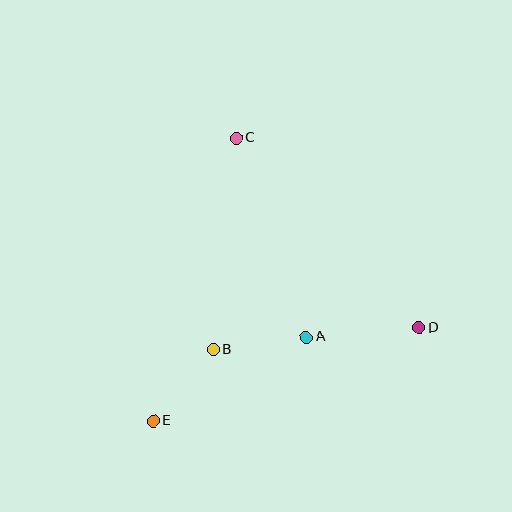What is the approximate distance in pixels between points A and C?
The distance between A and C is approximately 211 pixels.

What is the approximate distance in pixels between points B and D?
The distance between B and D is approximately 207 pixels.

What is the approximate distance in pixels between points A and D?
The distance between A and D is approximately 113 pixels.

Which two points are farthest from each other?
Points C and E are farthest from each other.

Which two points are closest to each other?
Points B and E are closest to each other.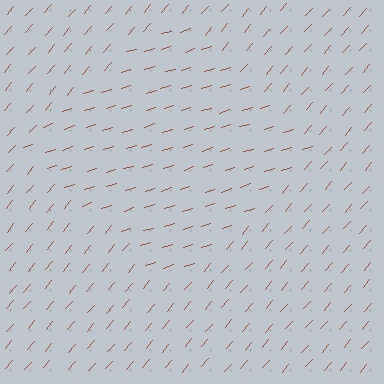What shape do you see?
I see a diamond.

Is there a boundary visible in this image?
Yes, there is a texture boundary formed by a change in line orientation.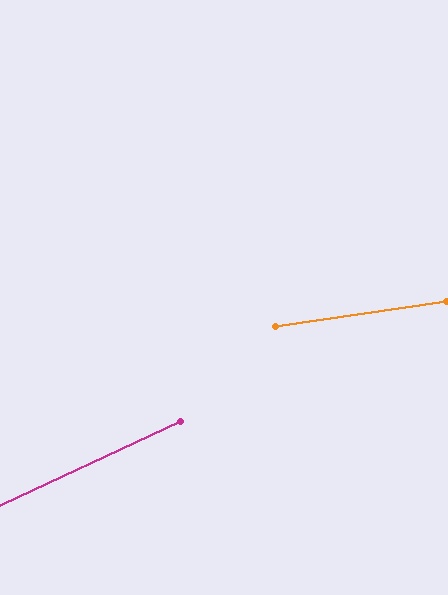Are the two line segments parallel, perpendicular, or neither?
Neither parallel nor perpendicular — they differ by about 16°.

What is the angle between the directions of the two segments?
Approximately 16 degrees.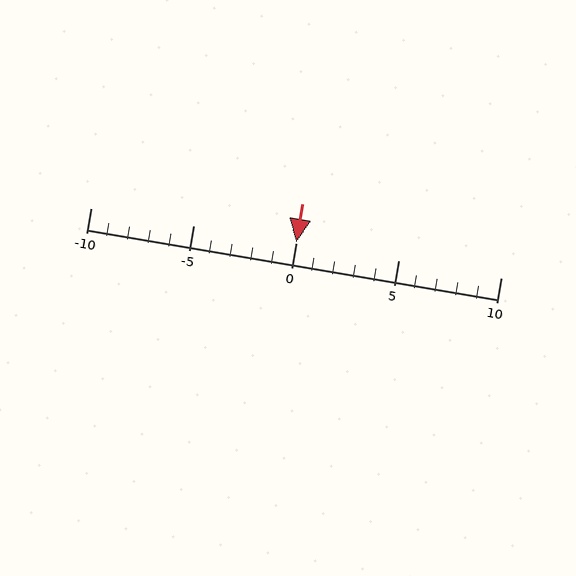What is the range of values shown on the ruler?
The ruler shows values from -10 to 10.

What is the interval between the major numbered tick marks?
The major tick marks are spaced 5 units apart.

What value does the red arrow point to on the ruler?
The red arrow points to approximately 0.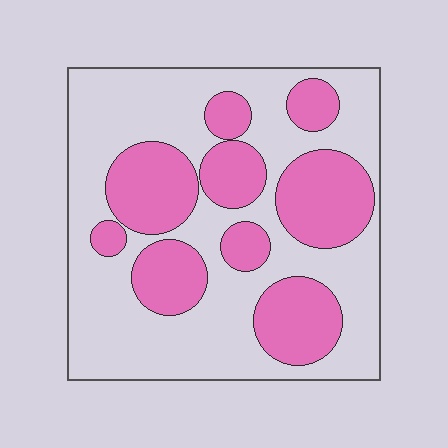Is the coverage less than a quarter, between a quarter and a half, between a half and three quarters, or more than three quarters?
Between a quarter and a half.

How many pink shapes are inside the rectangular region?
9.